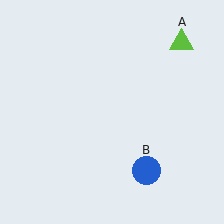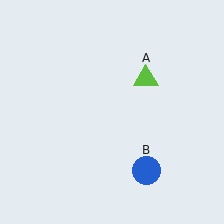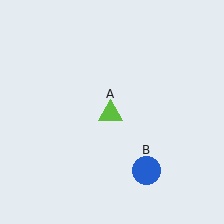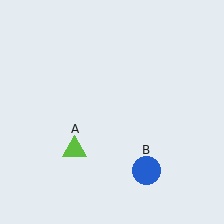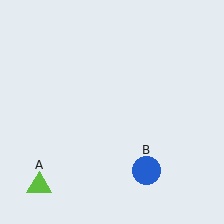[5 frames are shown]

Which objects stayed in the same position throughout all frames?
Blue circle (object B) remained stationary.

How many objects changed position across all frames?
1 object changed position: lime triangle (object A).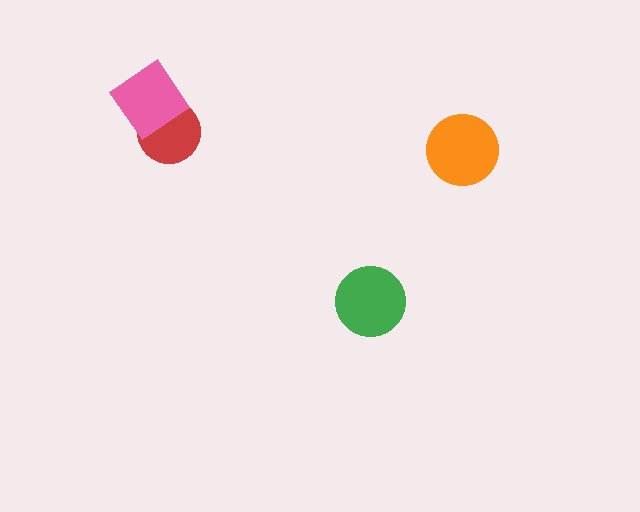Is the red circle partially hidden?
Yes, it is partially covered by another shape.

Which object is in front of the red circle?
The pink diamond is in front of the red circle.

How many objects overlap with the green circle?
0 objects overlap with the green circle.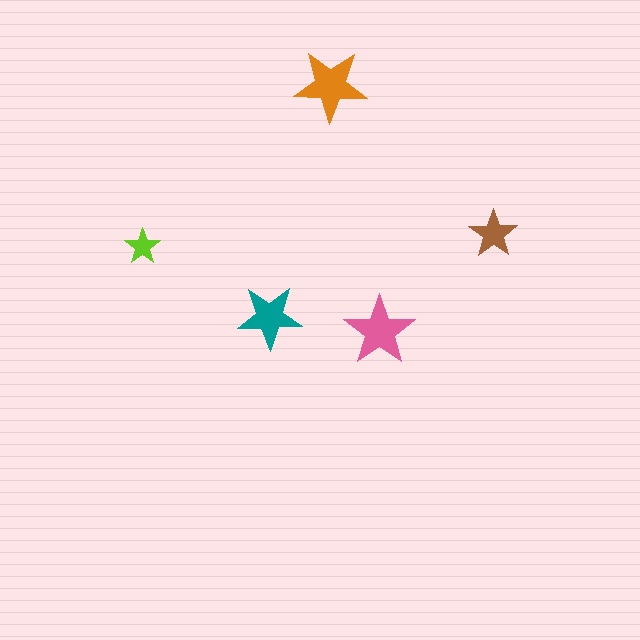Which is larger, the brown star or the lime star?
The brown one.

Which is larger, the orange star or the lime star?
The orange one.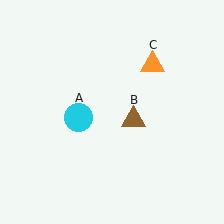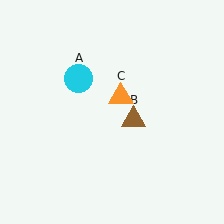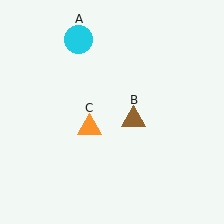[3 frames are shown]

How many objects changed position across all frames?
2 objects changed position: cyan circle (object A), orange triangle (object C).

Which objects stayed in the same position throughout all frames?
Brown triangle (object B) remained stationary.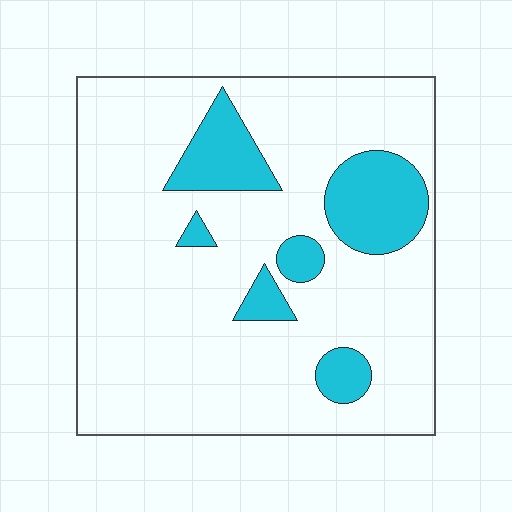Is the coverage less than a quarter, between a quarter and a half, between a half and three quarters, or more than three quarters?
Less than a quarter.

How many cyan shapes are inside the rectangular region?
6.